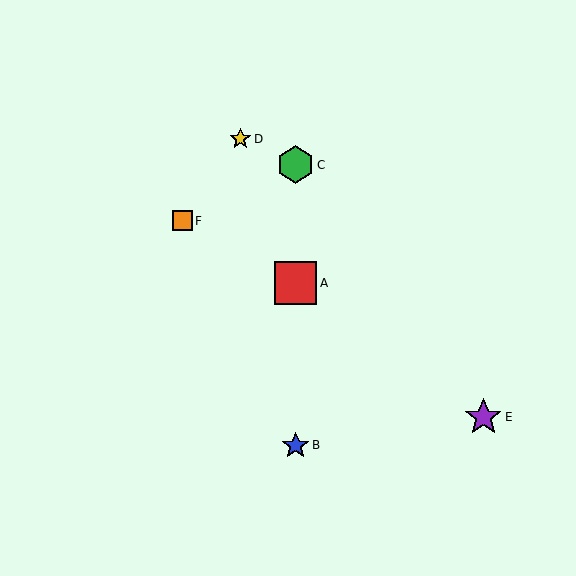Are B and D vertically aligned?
No, B is at x≈296 and D is at x≈240.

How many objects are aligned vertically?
3 objects (A, B, C) are aligned vertically.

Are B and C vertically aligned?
Yes, both are at x≈296.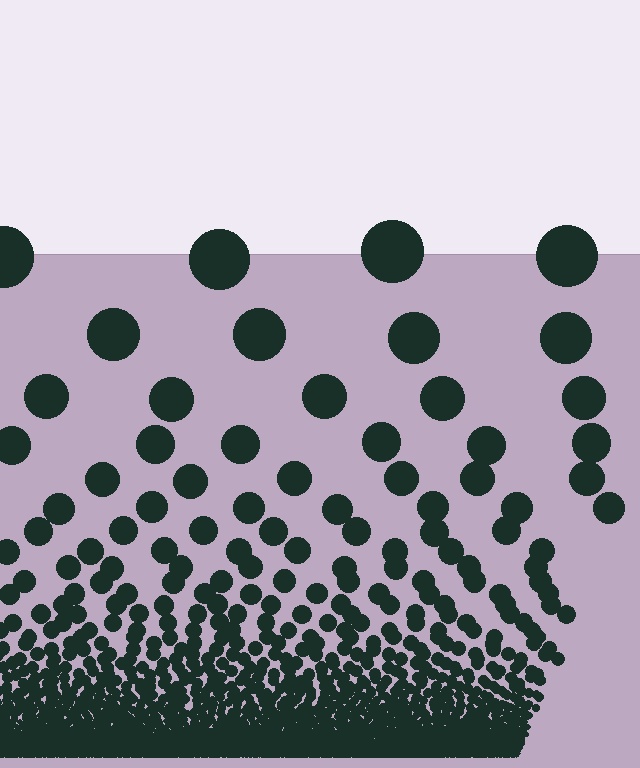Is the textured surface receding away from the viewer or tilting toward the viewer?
The surface appears to tilt toward the viewer. Texture elements get larger and sparser toward the top.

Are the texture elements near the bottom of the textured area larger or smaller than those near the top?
Smaller. The gradient is inverted — elements near the bottom are smaller and denser.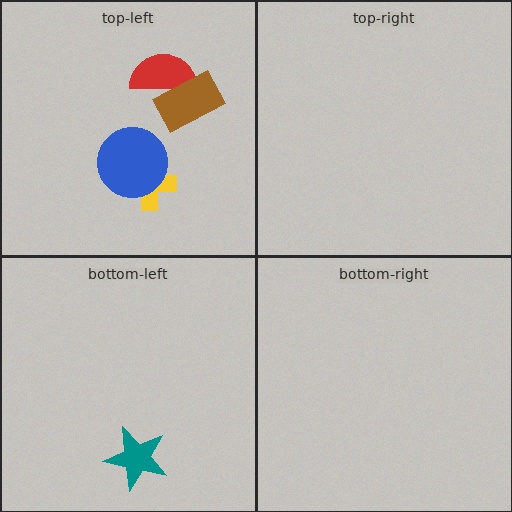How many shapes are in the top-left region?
4.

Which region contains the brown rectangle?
The top-left region.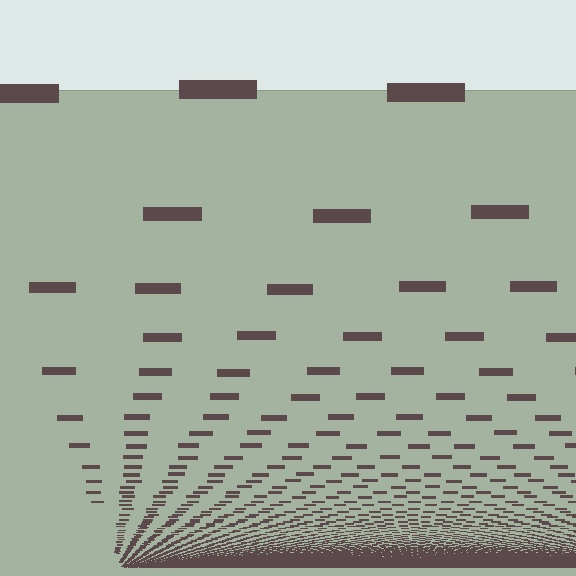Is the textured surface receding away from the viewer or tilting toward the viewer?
The surface appears to tilt toward the viewer. Texture elements get larger and sparser toward the top.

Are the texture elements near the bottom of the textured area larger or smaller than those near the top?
Smaller. The gradient is inverted — elements near the bottom are smaller and denser.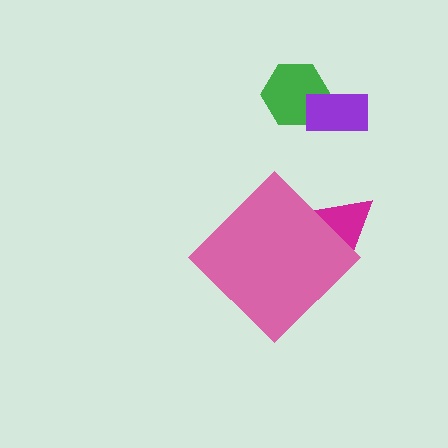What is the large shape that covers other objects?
A pink diamond.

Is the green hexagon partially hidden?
No, the green hexagon is fully visible.